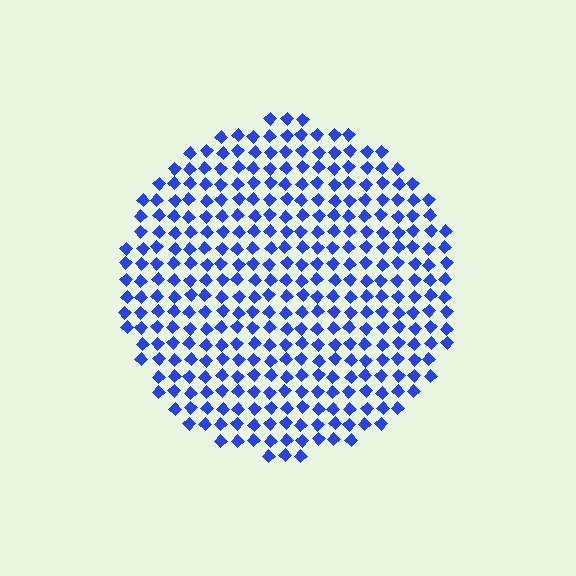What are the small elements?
The small elements are diamonds.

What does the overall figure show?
The overall figure shows a circle.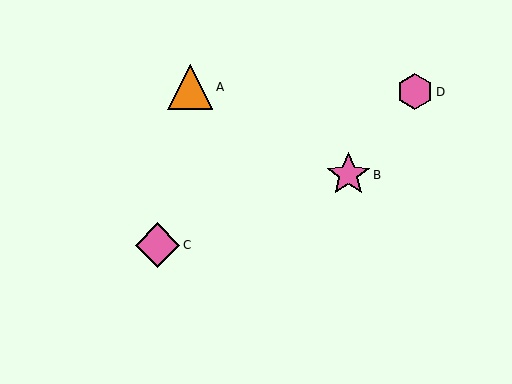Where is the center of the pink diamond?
The center of the pink diamond is at (158, 245).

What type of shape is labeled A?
Shape A is an orange triangle.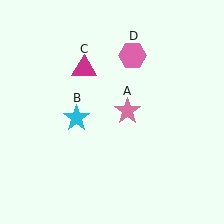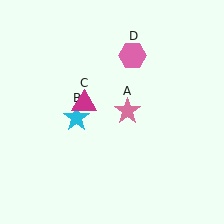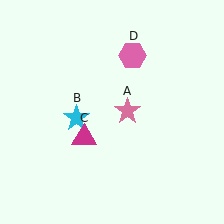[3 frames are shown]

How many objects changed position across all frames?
1 object changed position: magenta triangle (object C).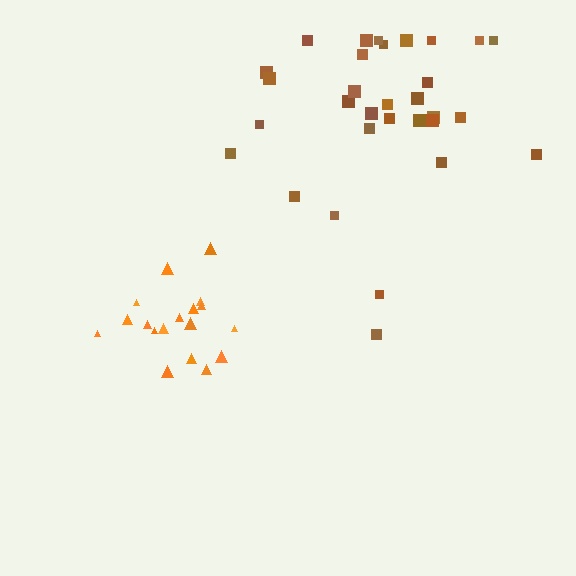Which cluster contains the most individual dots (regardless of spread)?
Brown (31).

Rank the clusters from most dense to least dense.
orange, brown.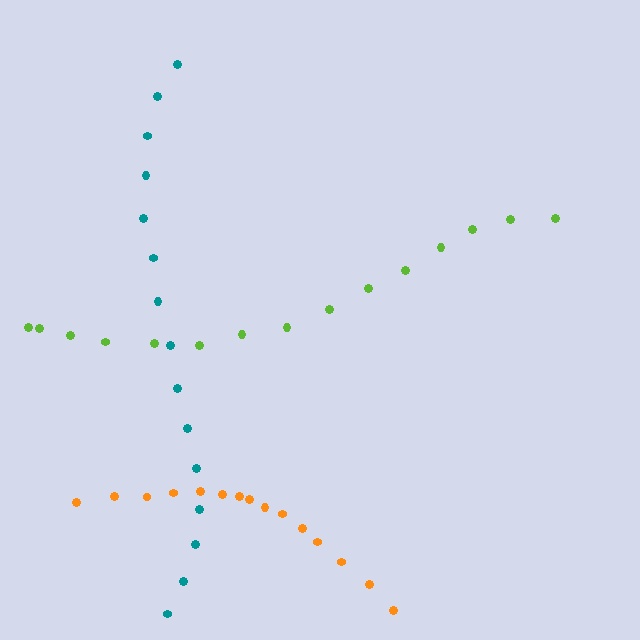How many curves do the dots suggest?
There are 3 distinct paths.